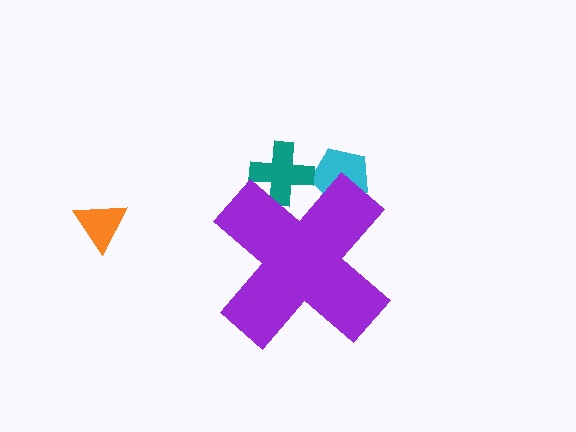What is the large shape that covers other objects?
A purple cross.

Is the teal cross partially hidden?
Yes, the teal cross is partially hidden behind the purple cross.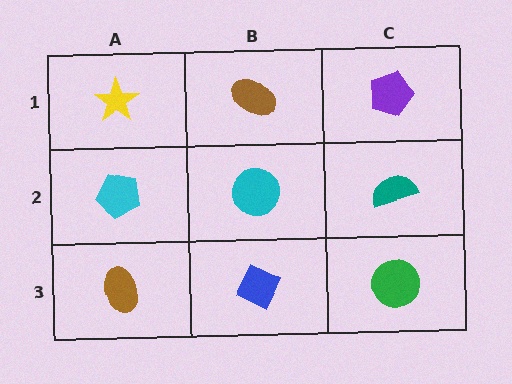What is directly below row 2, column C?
A green circle.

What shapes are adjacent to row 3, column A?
A cyan pentagon (row 2, column A), a blue diamond (row 3, column B).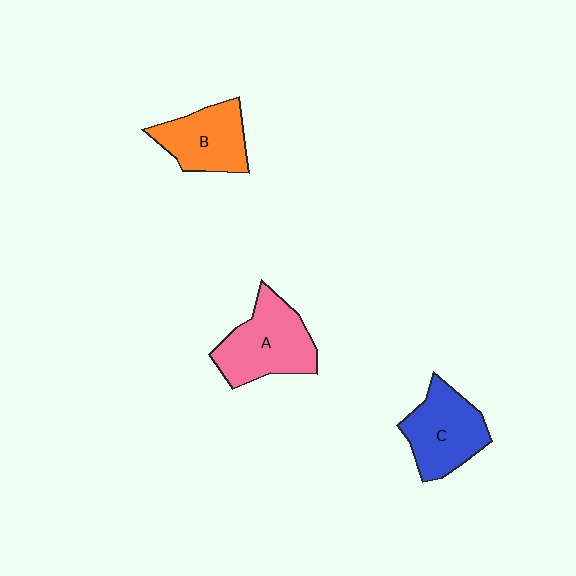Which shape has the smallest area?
Shape B (orange).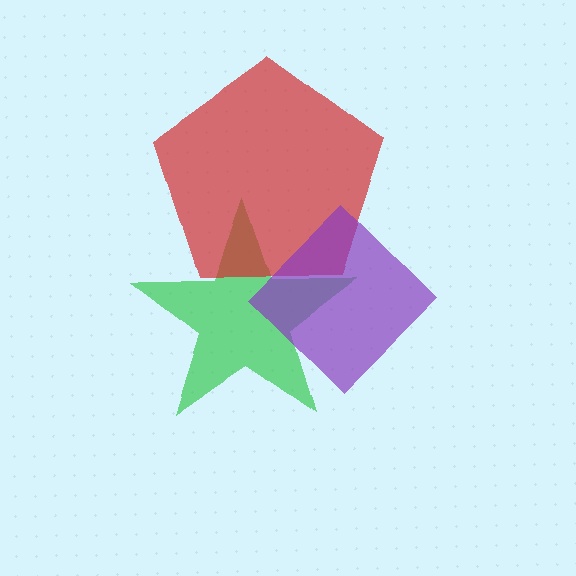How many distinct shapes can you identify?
There are 3 distinct shapes: a green star, a red pentagon, a purple diamond.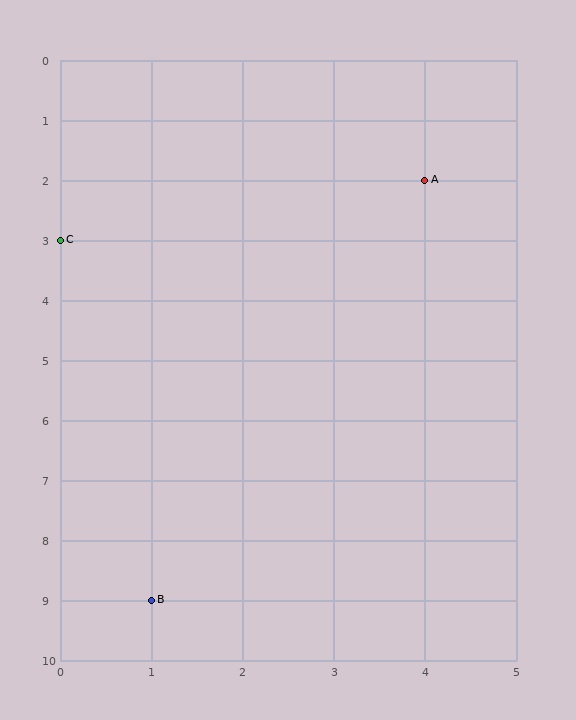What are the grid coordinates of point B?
Point B is at grid coordinates (1, 9).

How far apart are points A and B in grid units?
Points A and B are 3 columns and 7 rows apart (about 7.6 grid units diagonally).